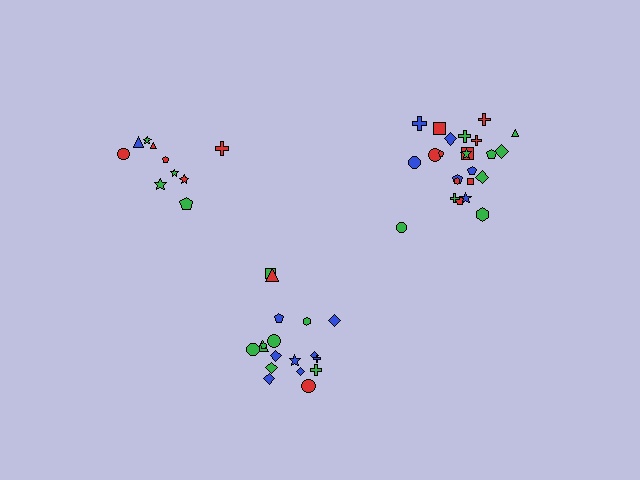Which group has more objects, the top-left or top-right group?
The top-right group.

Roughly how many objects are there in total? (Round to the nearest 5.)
Roughly 55 objects in total.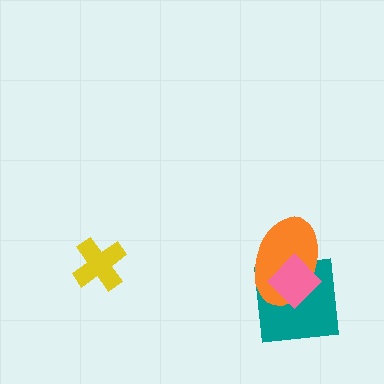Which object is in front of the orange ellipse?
The pink diamond is in front of the orange ellipse.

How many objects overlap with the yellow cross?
0 objects overlap with the yellow cross.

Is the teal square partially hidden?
Yes, it is partially covered by another shape.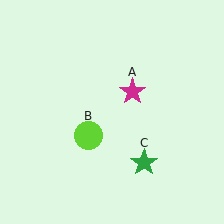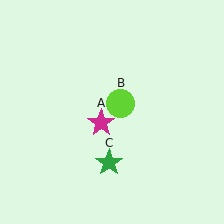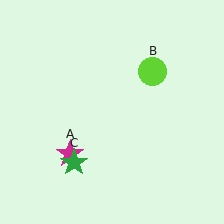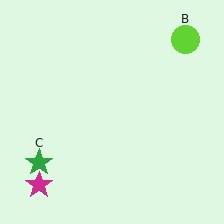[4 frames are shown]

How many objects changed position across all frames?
3 objects changed position: magenta star (object A), lime circle (object B), green star (object C).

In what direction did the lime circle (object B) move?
The lime circle (object B) moved up and to the right.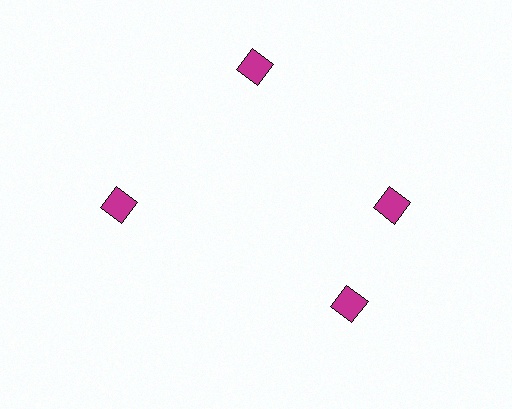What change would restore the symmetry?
The symmetry would be restored by rotating it back into even spacing with its neighbors so that all 4 diamonds sit at equal angles and equal distance from the center.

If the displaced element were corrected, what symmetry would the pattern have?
It would have 4-fold rotational symmetry — the pattern would map onto itself every 90 degrees.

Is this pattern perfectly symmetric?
No. The 4 magenta diamonds are arranged in a ring, but one element near the 6 o'clock position is rotated out of alignment along the ring, breaking the 4-fold rotational symmetry.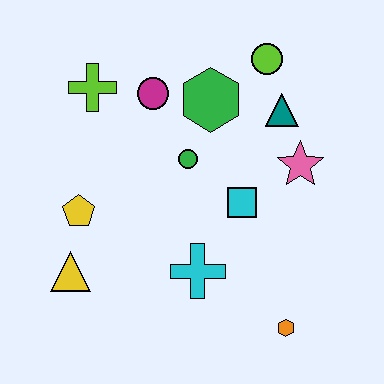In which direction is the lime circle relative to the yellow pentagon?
The lime circle is to the right of the yellow pentagon.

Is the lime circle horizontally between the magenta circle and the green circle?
No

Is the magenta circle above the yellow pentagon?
Yes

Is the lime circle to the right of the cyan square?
Yes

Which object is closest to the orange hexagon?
The cyan cross is closest to the orange hexagon.